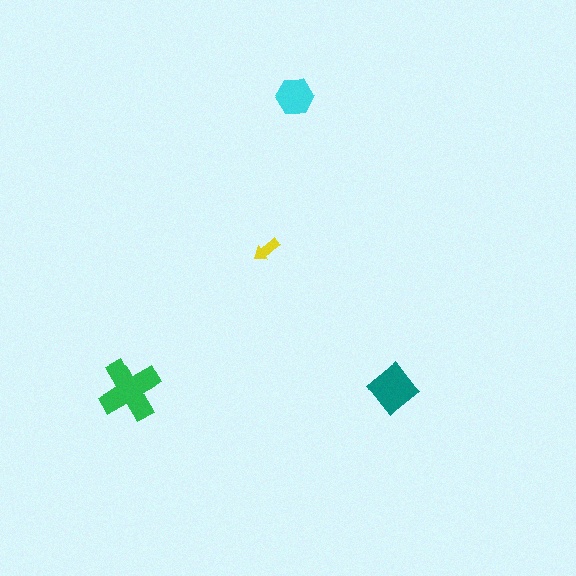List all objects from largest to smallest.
The green cross, the teal diamond, the cyan hexagon, the yellow arrow.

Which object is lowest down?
The teal diamond is bottommost.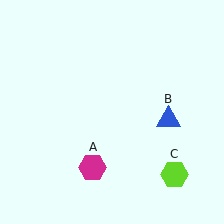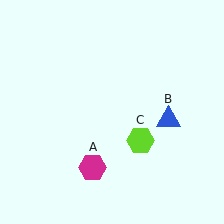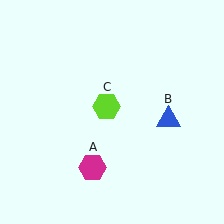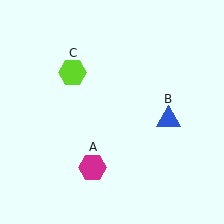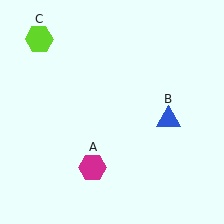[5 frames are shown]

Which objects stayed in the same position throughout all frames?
Magenta hexagon (object A) and blue triangle (object B) remained stationary.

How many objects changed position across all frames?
1 object changed position: lime hexagon (object C).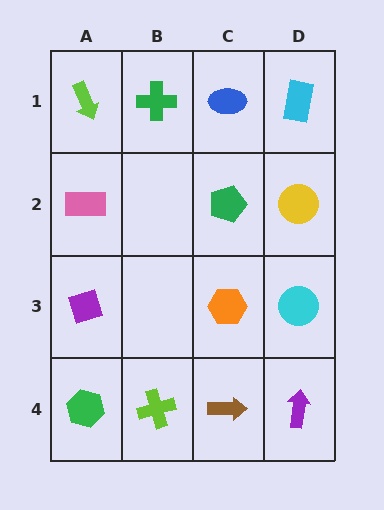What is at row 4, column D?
A purple arrow.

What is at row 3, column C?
An orange hexagon.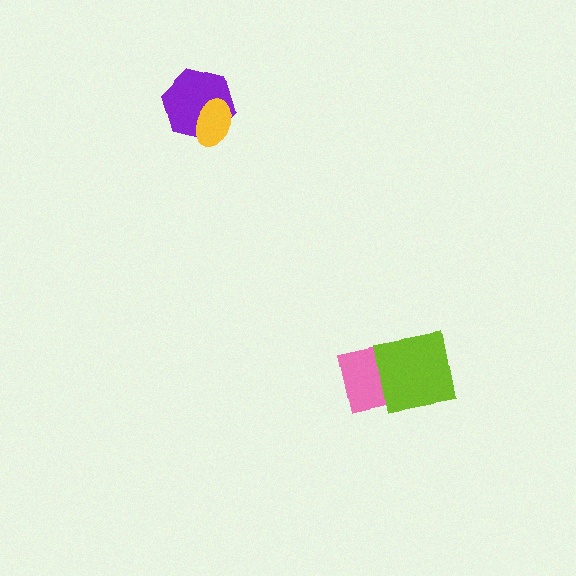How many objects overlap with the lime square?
1 object overlaps with the lime square.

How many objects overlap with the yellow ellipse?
1 object overlaps with the yellow ellipse.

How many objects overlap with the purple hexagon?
1 object overlaps with the purple hexagon.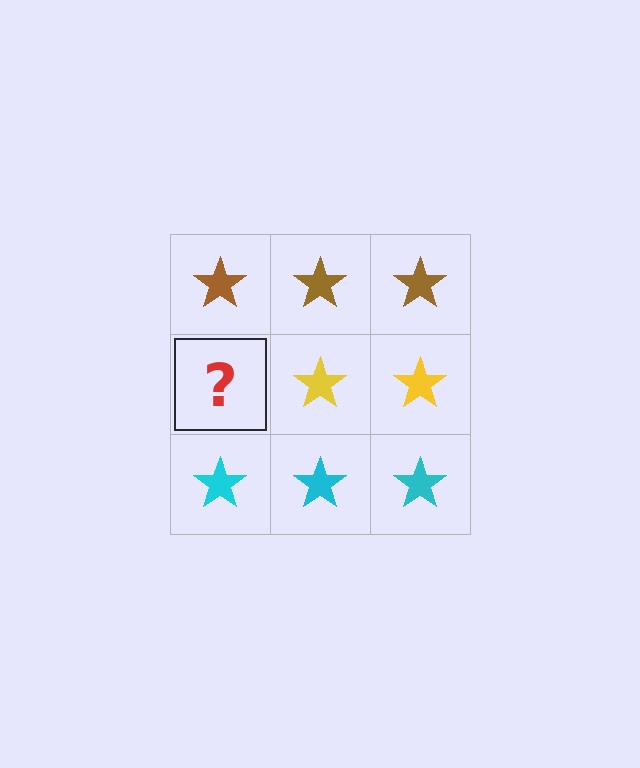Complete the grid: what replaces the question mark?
The question mark should be replaced with a yellow star.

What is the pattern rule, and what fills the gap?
The rule is that each row has a consistent color. The gap should be filled with a yellow star.